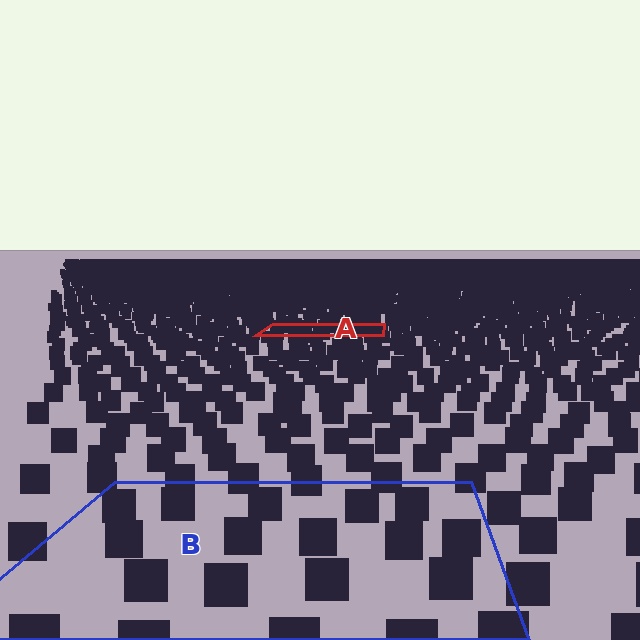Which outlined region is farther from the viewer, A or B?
Region A is farther from the viewer — the texture elements inside it appear smaller and more densely packed.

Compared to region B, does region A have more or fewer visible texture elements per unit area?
Region A has more texture elements per unit area — they are packed more densely because it is farther away.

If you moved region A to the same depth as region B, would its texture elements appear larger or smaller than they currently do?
They would appear larger. At a closer depth, the same texture elements are projected at a bigger on-screen size.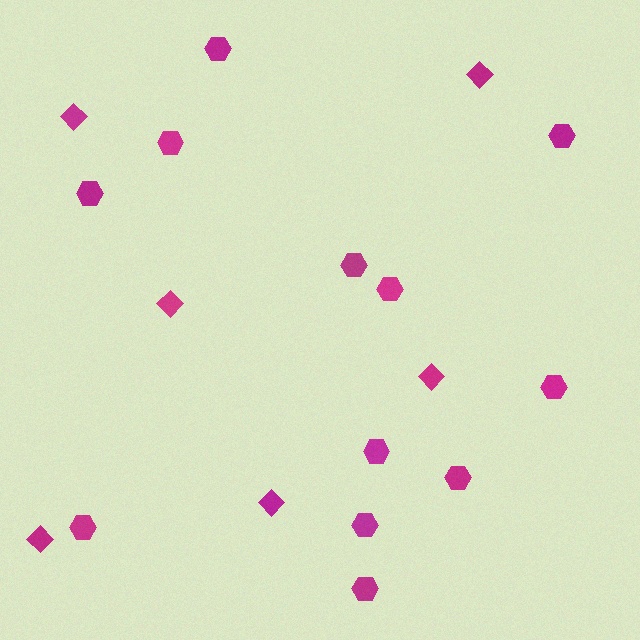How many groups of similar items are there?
There are 2 groups: one group of diamonds (6) and one group of hexagons (12).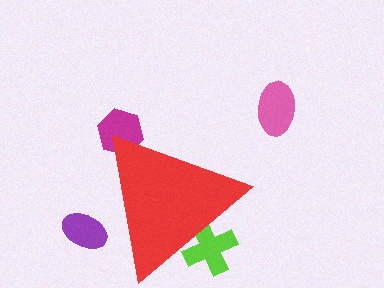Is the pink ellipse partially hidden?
No, the pink ellipse is fully visible.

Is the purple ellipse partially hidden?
Yes, the purple ellipse is partially hidden behind the red triangle.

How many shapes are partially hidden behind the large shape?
3 shapes are partially hidden.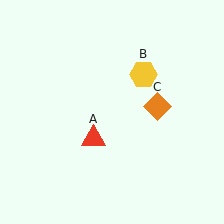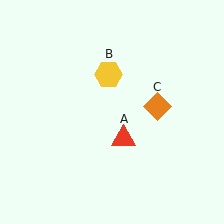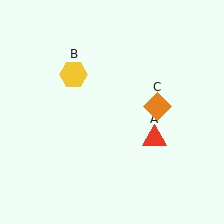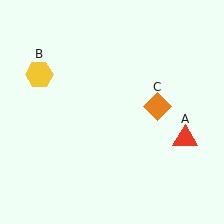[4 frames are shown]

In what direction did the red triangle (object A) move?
The red triangle (object A) moved right.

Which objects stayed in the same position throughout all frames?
Orange diamond (object C) remained stationary.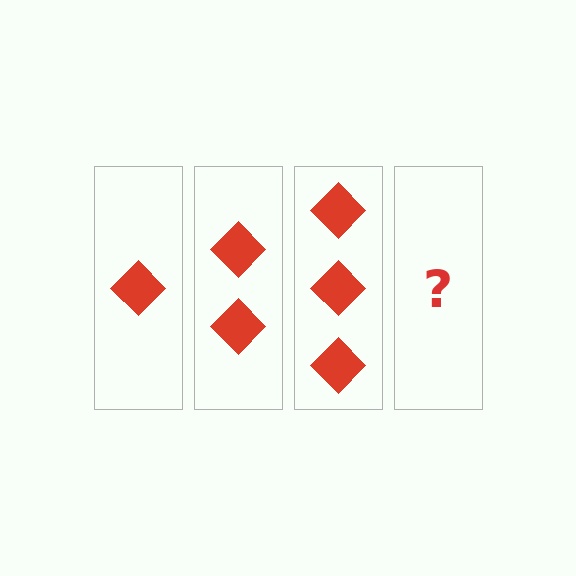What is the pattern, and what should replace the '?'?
The pattern is that each step adds one more diamond. The '?' should be 4 diamonds.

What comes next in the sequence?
The next element should be 4 diamonds.